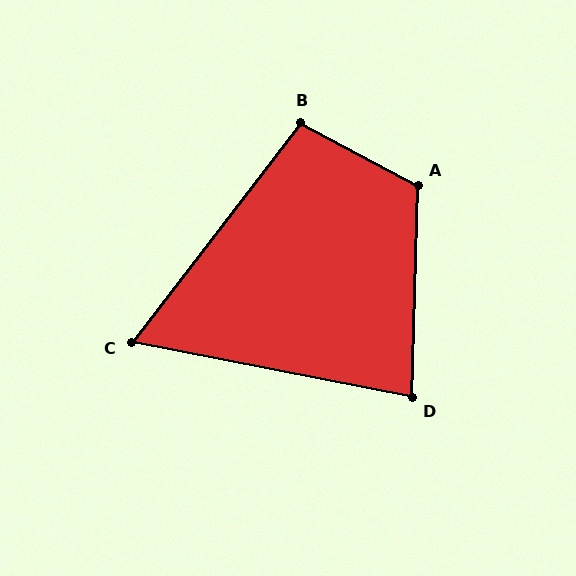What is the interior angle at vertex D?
Approximately 80 degrees (acute).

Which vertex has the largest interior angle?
A, at approximately 117 degrees.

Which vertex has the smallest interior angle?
C, at approximately 63 degrees.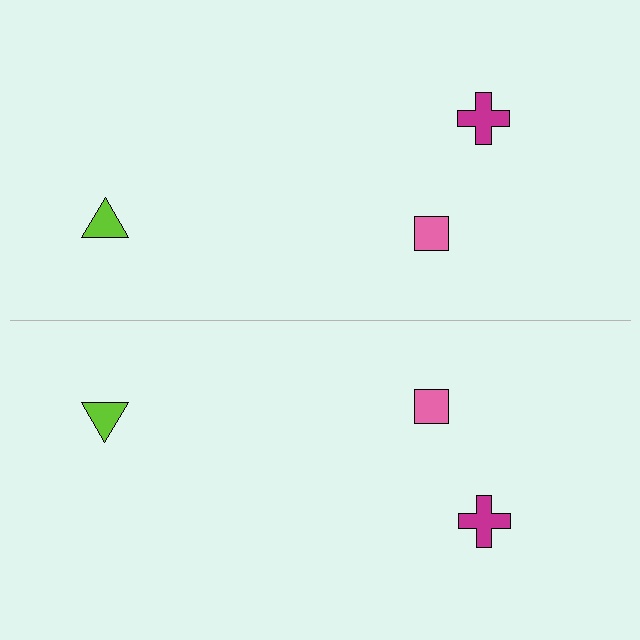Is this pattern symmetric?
Yes, this pattern has bilateral (reflection) symmetry.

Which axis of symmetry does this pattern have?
The pattern has a horizontal axis of symmetry running through the center of the image.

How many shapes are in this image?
There are 6 shapes in this image.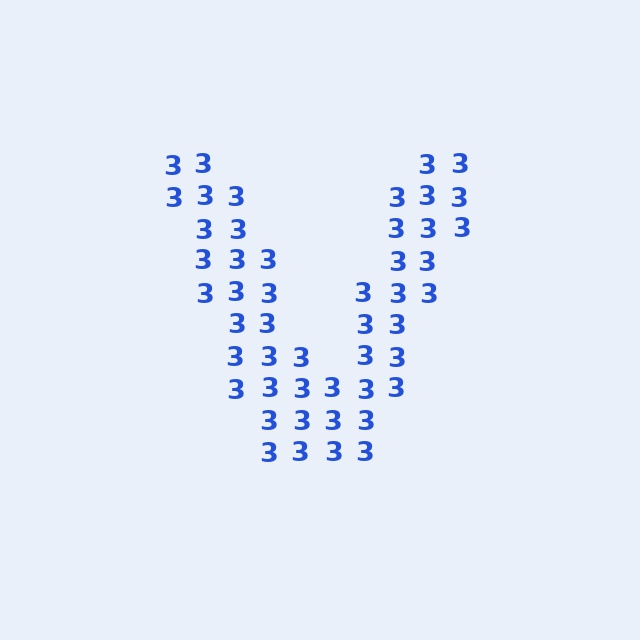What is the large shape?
The large shape is the letter V.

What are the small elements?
The small elements are digit 3's.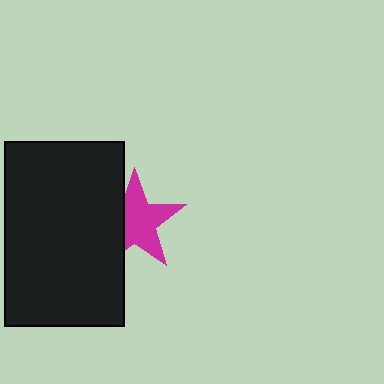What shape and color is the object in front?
The object in front is a black rectangle.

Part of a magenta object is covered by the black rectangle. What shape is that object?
It is a star.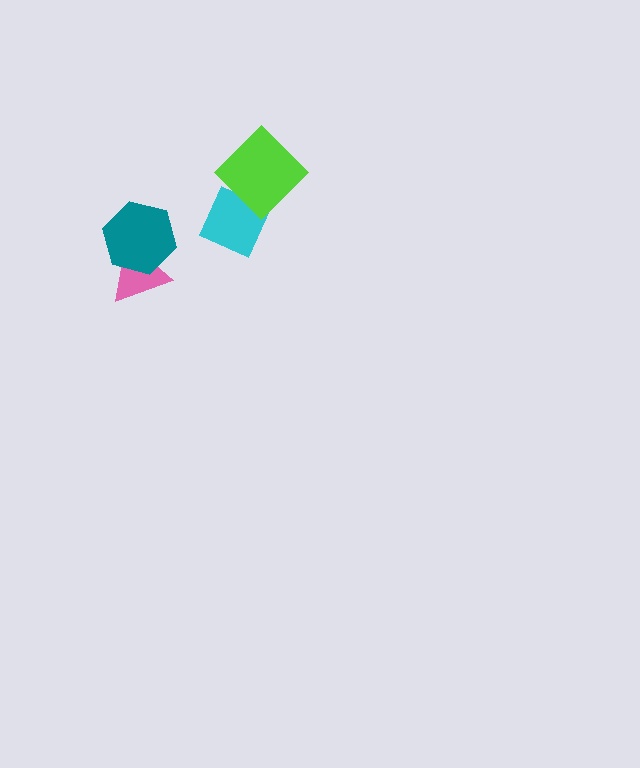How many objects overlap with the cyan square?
1 object overlaps with the cyan square.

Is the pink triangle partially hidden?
Yes, it is partially covered by another shape.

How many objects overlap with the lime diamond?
1 object overlaps with the lime diamond.